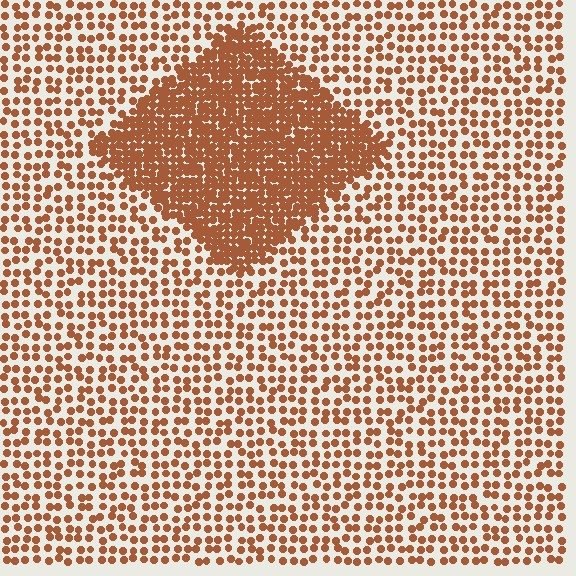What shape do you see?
I see a diamond.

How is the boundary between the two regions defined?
The boundary is defined by a change in element density (approximately 2.5x ratio). All elements are the same color, size, and shape.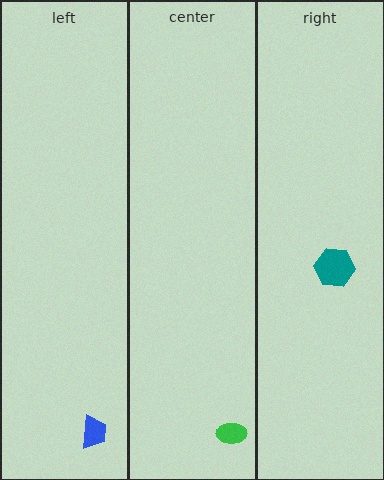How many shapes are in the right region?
1.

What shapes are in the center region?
The green ellipse.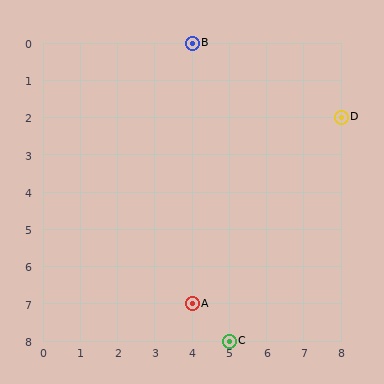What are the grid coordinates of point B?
Point B is at grid coordinates (4, 0).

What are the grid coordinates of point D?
Point D is at grid coordinates (8, 2).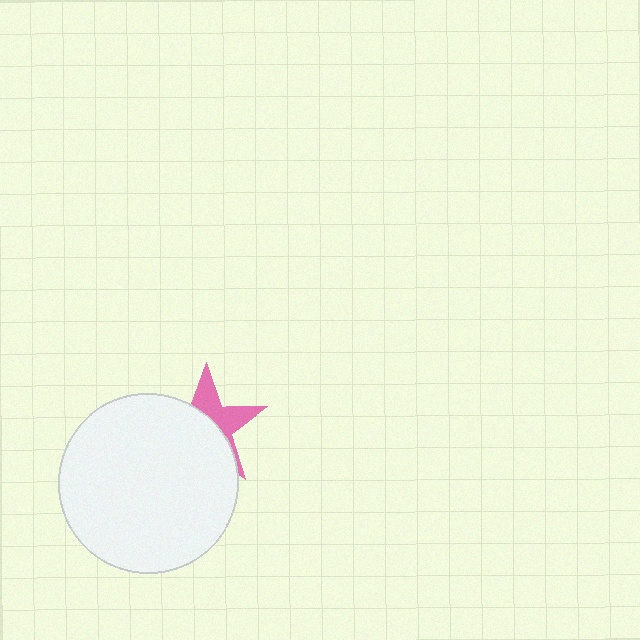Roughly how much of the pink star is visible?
A small part of it is visible (roughly 39%).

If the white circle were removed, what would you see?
You would see the complete pink star.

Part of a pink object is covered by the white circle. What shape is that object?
It is a star.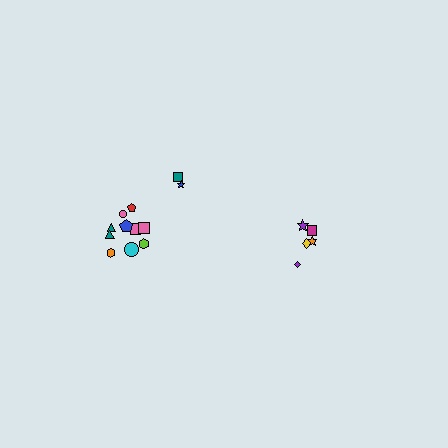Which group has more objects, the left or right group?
The left group.